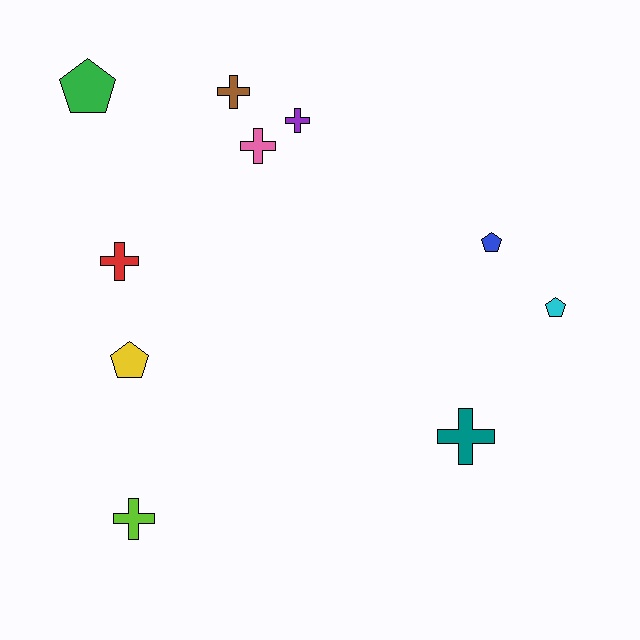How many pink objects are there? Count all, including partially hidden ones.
There is 1 pink object.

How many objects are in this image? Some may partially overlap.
There are 10 objects.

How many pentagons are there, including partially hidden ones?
There are 4 pentagons.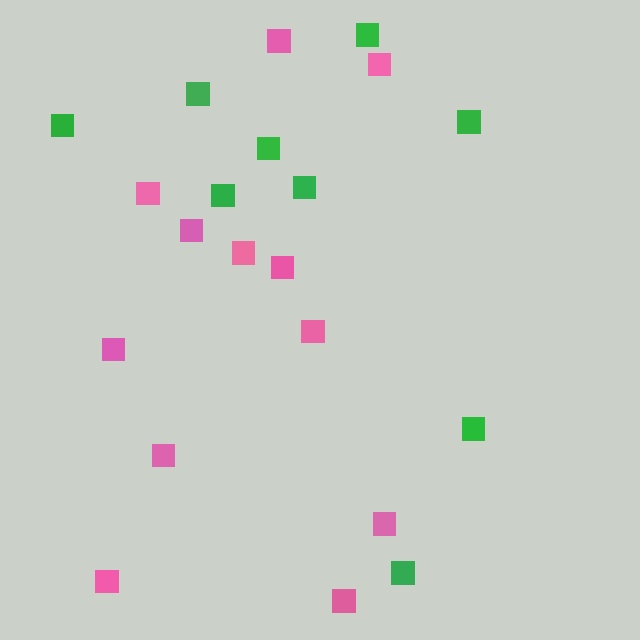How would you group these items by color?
There are 2 groups: one group of pink squares (12) and one group of green squares (9).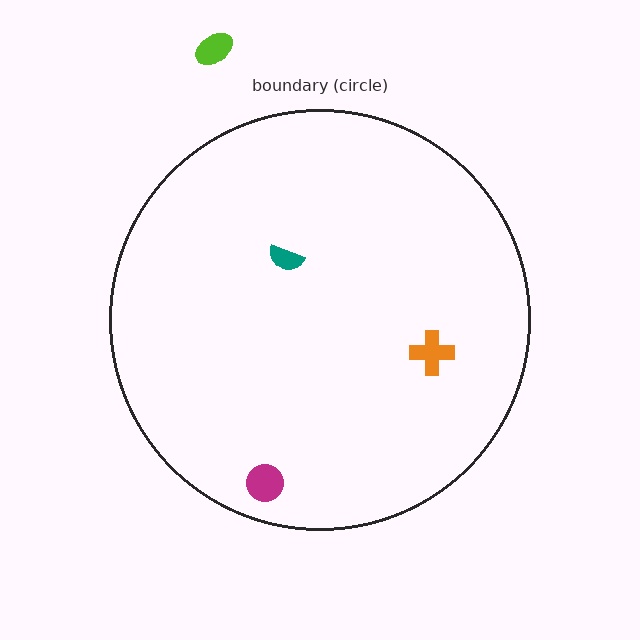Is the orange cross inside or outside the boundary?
Inside.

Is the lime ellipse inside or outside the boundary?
Outside.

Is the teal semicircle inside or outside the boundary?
Inside.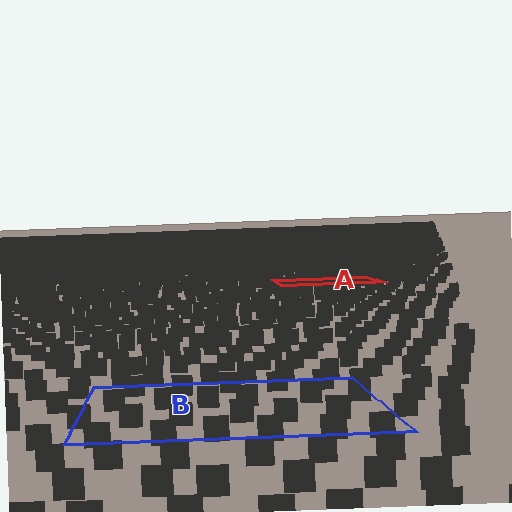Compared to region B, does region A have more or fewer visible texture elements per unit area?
Region A has more texture elements per unit area — they are packed more densely because it is farther away.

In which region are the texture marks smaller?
The texture marks are smaller in region A, because it is farther away.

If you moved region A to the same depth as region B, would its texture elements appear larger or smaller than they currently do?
They would appear larger. At a closer depth, the same texture elements are projected at a bigger on-screen size.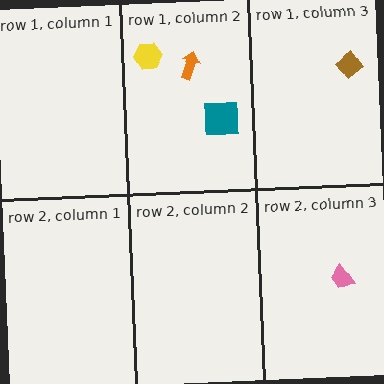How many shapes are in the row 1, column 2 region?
3.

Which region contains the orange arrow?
The row 1, column 2 region.